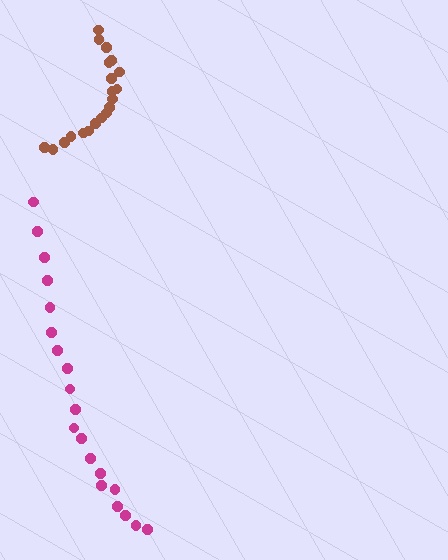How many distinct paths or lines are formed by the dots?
There are 2 distinct paths.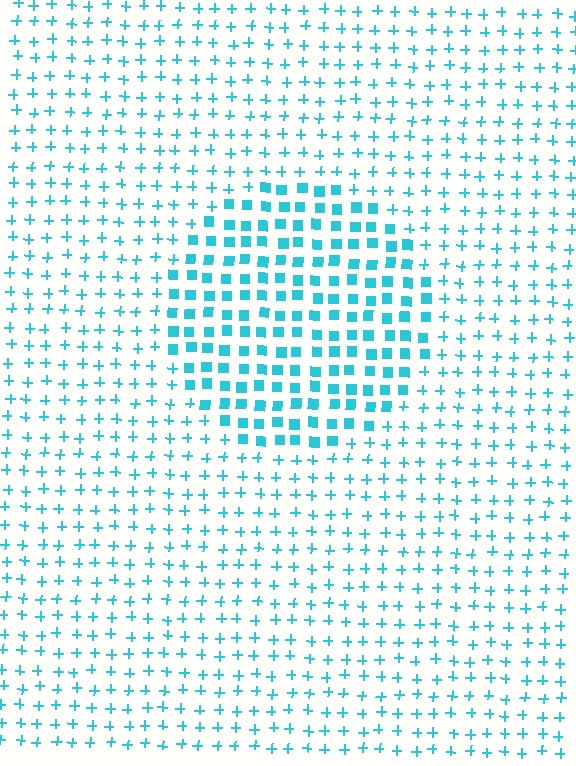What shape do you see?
I see a circle.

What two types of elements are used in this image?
The image uses squares inside the circle region and plus signs outside it.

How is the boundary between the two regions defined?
The boundary is defined by a change in element shape: squares inside vs. plus signs outside. All elements share the same color and spacing.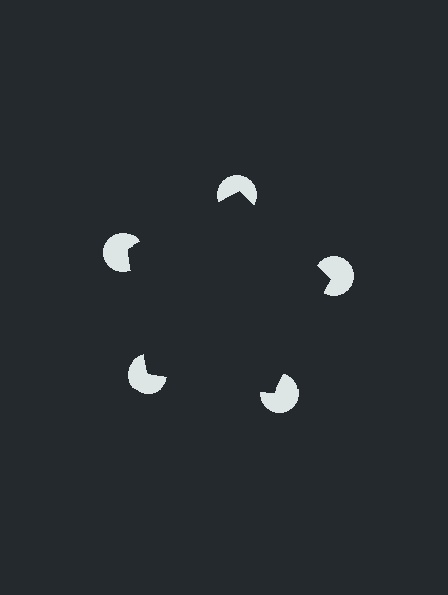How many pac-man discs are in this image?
There are 5 — one at each vertex of the illusory pentagon.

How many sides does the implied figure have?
5 sides.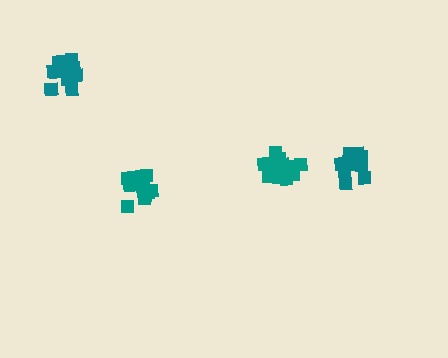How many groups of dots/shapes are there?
There are 4 groups.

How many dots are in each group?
Group 1: 18 dots, Group 2: 16 dots, Group 3: 18 dots, Group 4: 15 dots (67 total).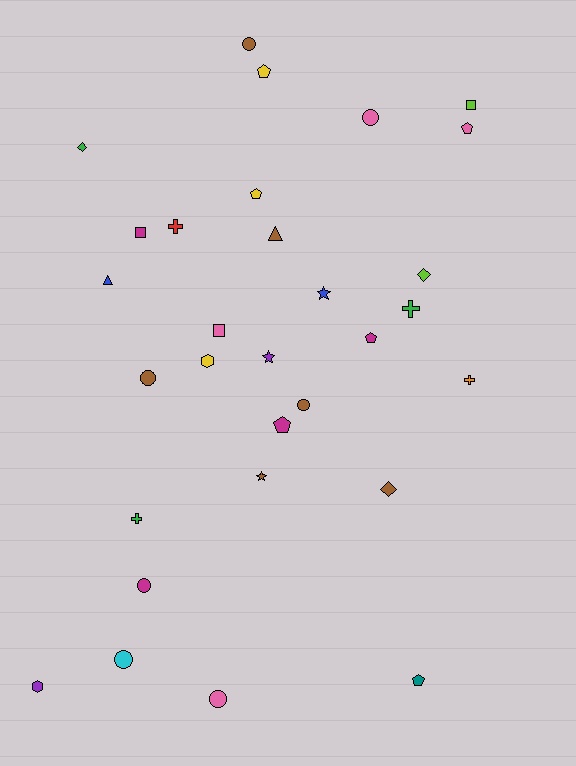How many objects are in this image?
There are 30 objects.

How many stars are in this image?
There are 3 stars.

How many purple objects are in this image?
There are 2 purple objects.